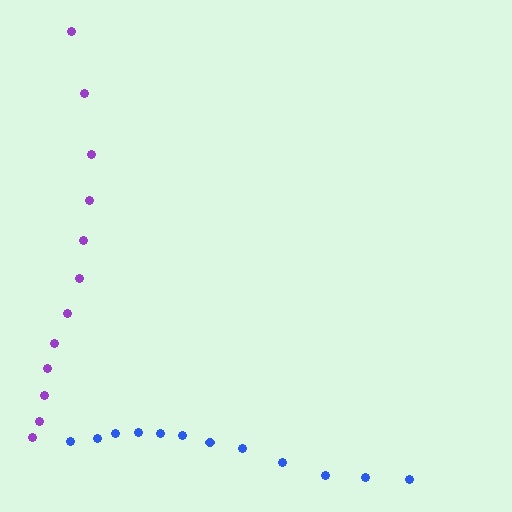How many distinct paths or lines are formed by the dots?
There are 2 distinct paths.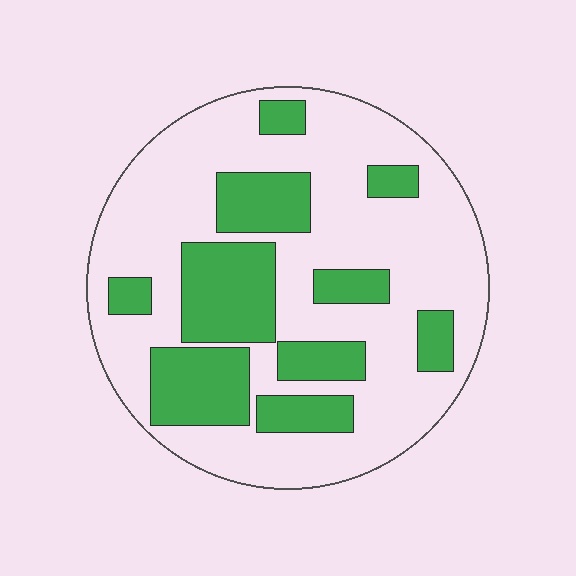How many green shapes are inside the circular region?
10.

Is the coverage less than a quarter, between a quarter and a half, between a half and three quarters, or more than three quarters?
Between a quarter and a half.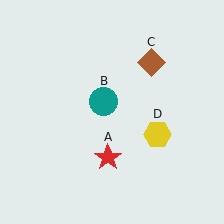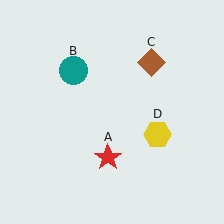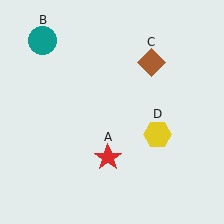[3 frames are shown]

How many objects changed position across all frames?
1 object changed position: teal circle (object B).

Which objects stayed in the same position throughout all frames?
Red star (object A) and brown diamond (object C) and yellow hexagon (object D) remained stationary.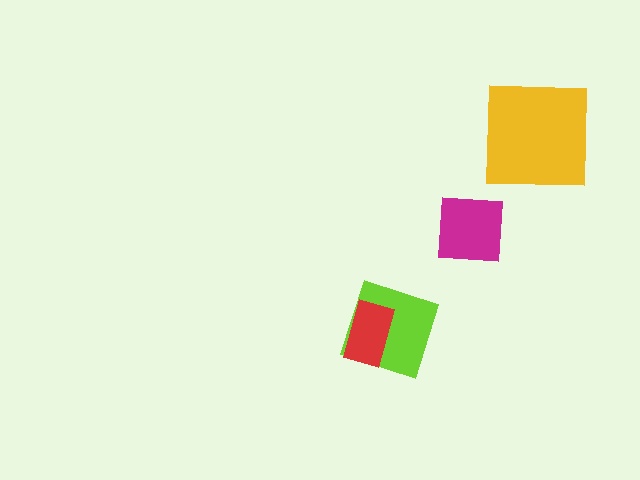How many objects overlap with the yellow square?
0 objects overlap with the yellow square.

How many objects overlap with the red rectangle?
1 object overlaps with the red rectangle.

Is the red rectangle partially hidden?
No, no other shape covers it.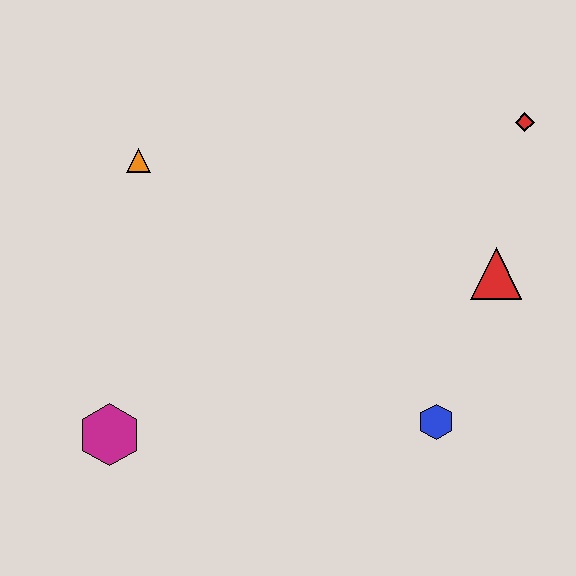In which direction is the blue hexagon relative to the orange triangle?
The blue hexagon is to the right of the orange triangle.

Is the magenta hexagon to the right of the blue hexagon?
No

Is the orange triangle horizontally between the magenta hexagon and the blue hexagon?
Yes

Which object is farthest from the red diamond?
The magenta hexagon is farthest from the red diamond.